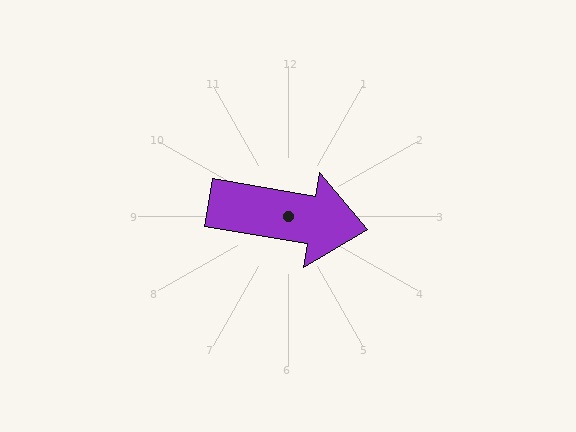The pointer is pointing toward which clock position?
Roughly 3 o'clock.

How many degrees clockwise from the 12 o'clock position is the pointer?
Approximately 99 degrees.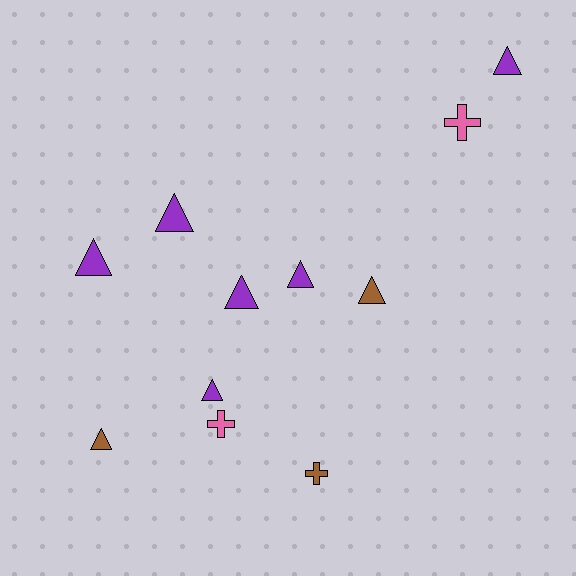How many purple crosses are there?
There are no purple crosses.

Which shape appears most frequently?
Triangle, with 8 objects.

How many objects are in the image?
There are 11 objects.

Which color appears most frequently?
Purple, with 6 objects.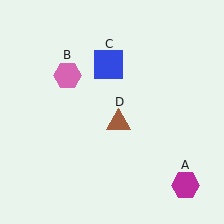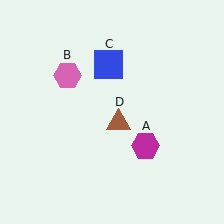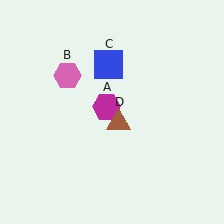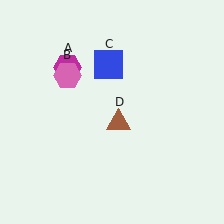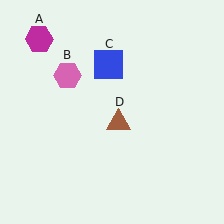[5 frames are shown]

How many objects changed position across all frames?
1 object changed position: magenta hexagon (object A).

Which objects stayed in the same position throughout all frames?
Pink hexagon (object B) and blue square (object C) and brown triangle (object D) remained stationary.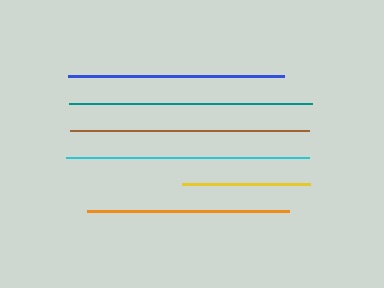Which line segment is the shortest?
The yellow line is the shortest at approximately 128 pixels.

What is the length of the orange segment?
The orange segment is approximately 202 pixels long.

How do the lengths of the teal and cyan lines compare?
The teal and cyan lines are approximately the same length.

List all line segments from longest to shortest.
From longest to shortest: teal, cyan, brown, blue, orange, yellow.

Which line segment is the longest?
The teal line is the longest at approximately 243 pixels.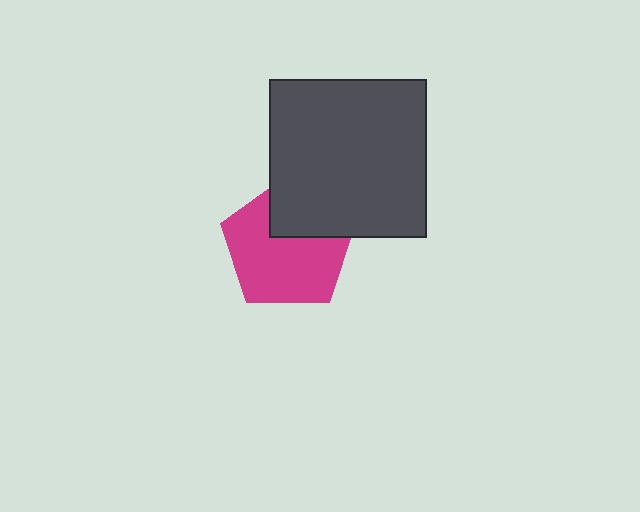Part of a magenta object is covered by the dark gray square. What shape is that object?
It is a pentagon.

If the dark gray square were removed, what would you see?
You would see the complete magenta pentagon.